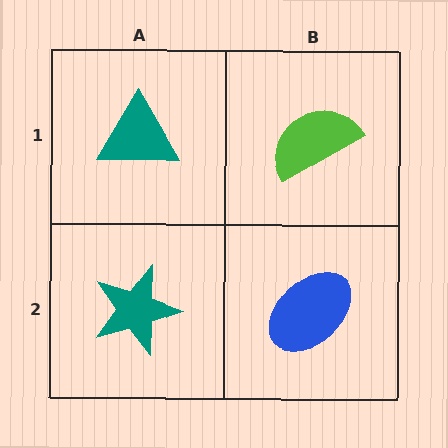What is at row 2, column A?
A teal star.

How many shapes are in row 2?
2 shapes.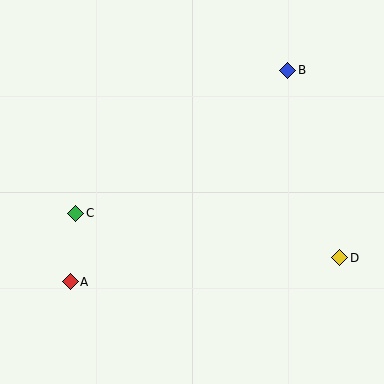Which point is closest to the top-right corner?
Point B is closest to the top-right corner.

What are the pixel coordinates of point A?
Point A is at (70, 282).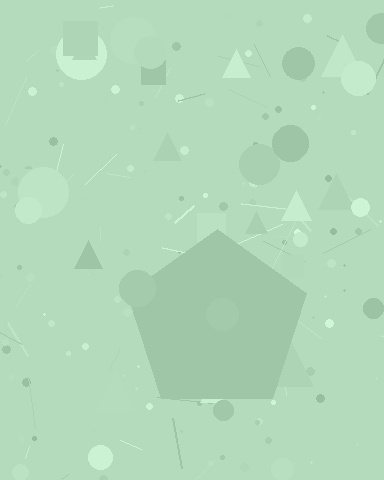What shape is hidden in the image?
A pentagon is hidden in the image.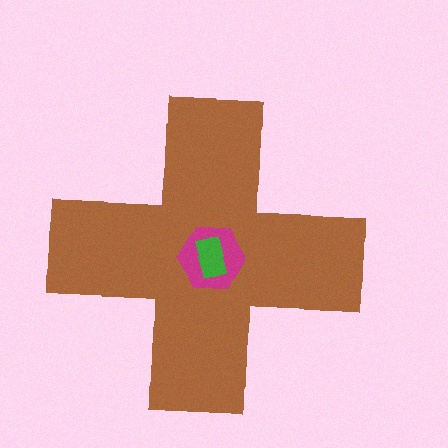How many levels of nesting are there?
3.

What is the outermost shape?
The brown cross.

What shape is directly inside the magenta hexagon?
The green rectangle.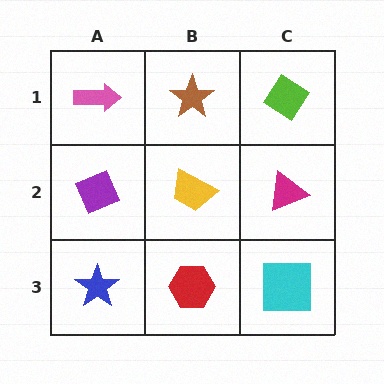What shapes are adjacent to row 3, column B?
A yellow trapezoid (row 2, column B), a blue star (row 3, column A), a cyan square (row 3, column C).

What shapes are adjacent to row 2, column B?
A brown star (row 1, column B), a red hexagon (row 3, column B), a purple diamond (row 2, column A), a magenta triangle (row 2, column C).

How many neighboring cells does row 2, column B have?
4.